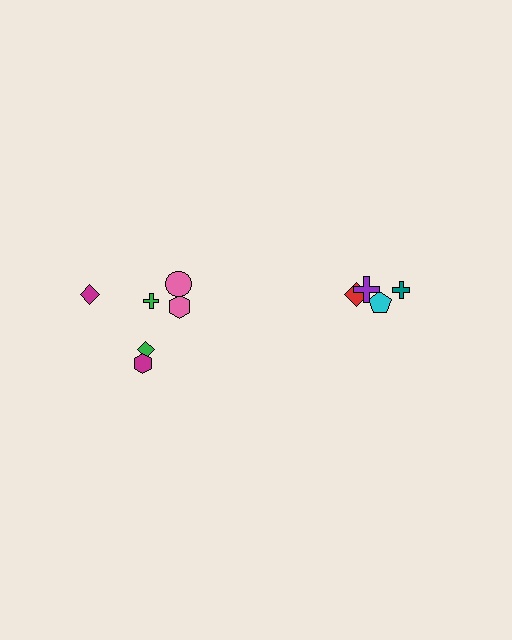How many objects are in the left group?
There are 6 objects.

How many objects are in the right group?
There are 4 objects.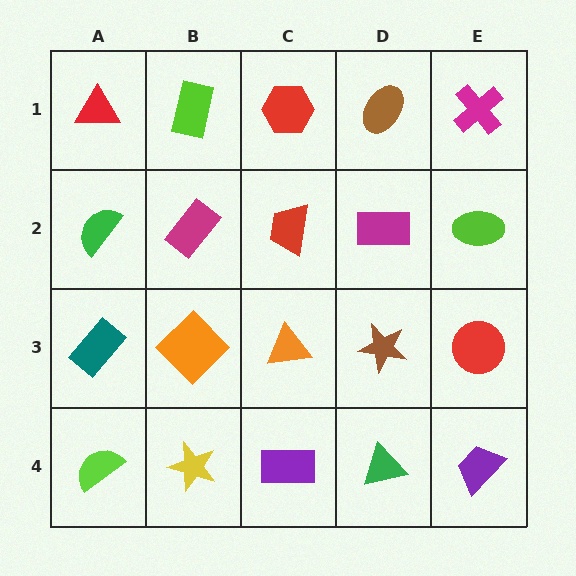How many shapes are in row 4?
5 shapes.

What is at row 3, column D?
A brown star.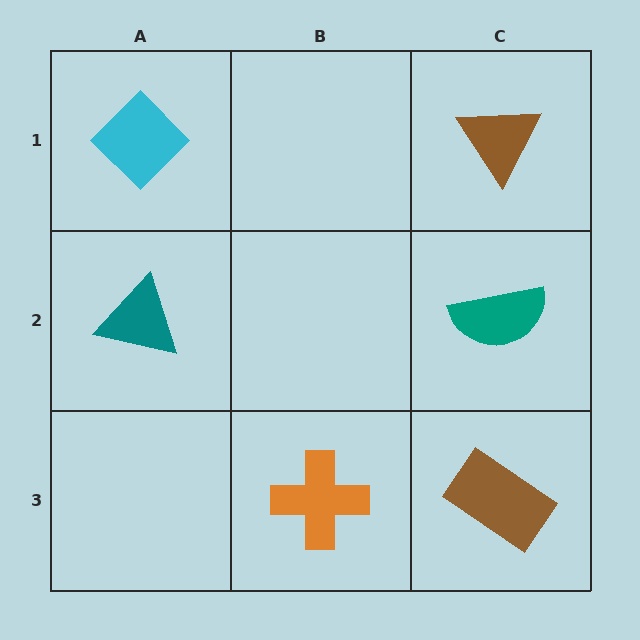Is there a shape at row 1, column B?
No, that cell is empty.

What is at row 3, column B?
An orange cross.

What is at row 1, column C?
A brown triangle.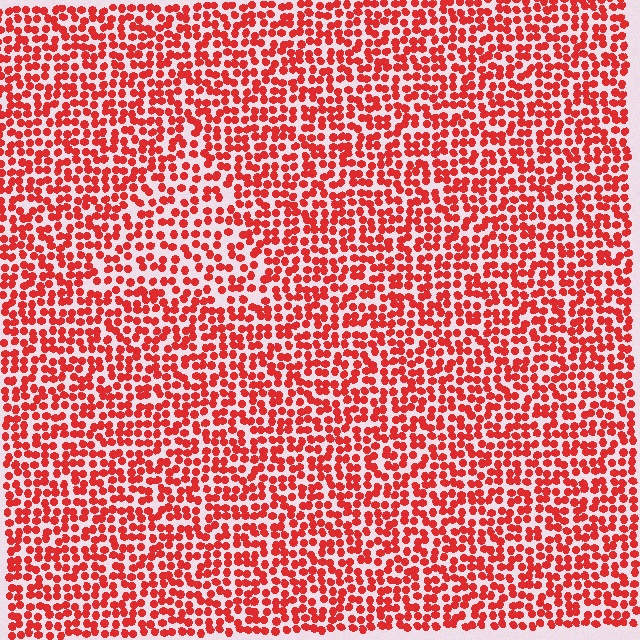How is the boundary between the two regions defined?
The boundary is defined by a change in element density (approximately 1.4x ratio). All elements are the same color, size, and shape.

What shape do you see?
I see a triangle.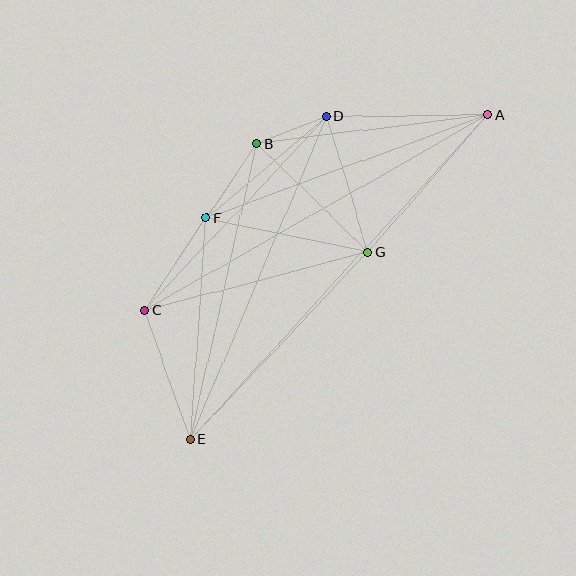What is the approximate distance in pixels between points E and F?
The distance between E and F is approximately 223 pixels.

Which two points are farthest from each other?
Points A and E are farthest from each other.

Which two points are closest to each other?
Points B and D are closest to each other.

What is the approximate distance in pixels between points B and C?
The distance between B and C is approximately 201 pixels.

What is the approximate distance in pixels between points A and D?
The distance between A and D is approximately 161 pixels.